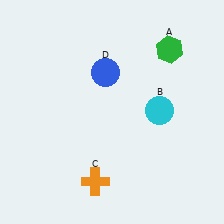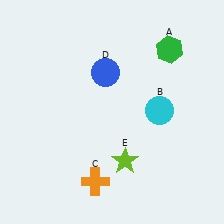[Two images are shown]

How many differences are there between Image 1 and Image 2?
There is 1 difference between the two images.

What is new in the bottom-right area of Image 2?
A lime star (E) was added in the bottom-right area of Image 2.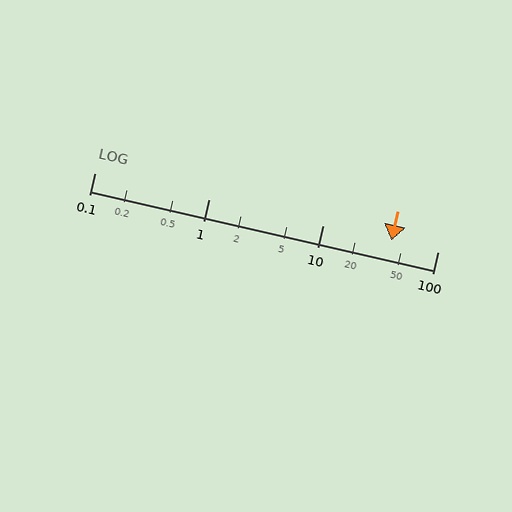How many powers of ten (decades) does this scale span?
The scale spans 3 decades, from 0.1 to 100.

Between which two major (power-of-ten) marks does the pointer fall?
The pointer is between 10 and 100.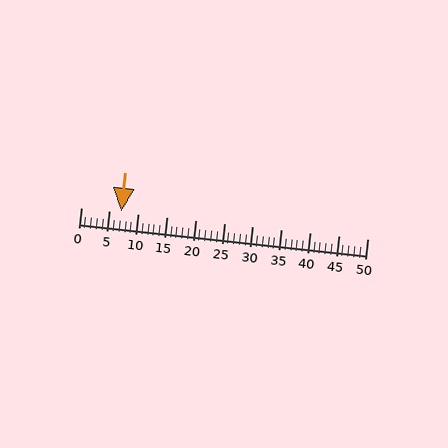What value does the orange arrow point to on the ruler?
The orange arrow points to approximately 7.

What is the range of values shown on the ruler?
The ruler shows values from 0 to 50.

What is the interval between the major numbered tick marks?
The major tick marks are spaced 5 units apart.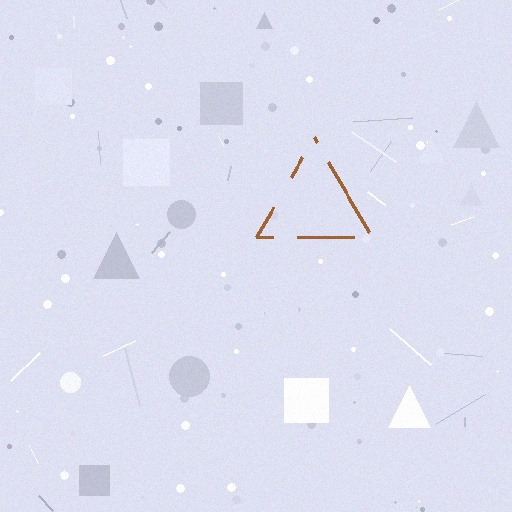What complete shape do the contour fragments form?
The contour fragments form a triangle.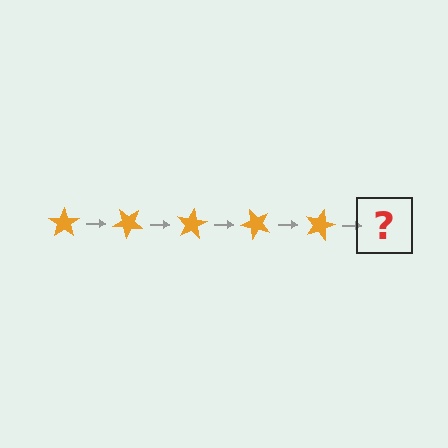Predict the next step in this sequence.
The next step is an orange star rotated 200 degrees.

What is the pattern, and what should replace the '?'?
The pattern is that the star rotates 40 degrees each step. The '?' should be an orange star rotated 200 degrees.